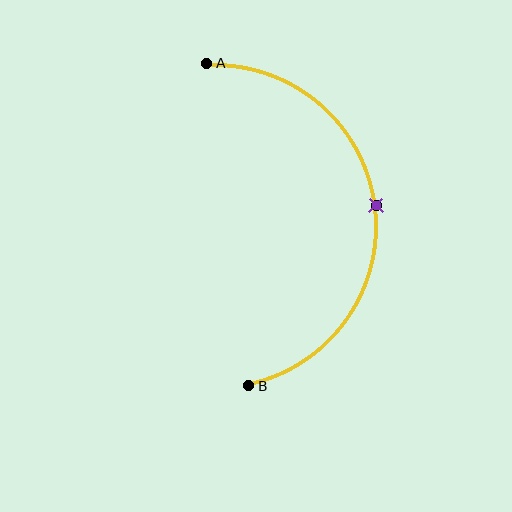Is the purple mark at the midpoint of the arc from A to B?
Yes. The purple mark lies on the arc at equal arc-length from both A and B — it is the arc midpoint.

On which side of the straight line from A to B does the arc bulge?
The arc bulges to the right of the straight line connecting A and B.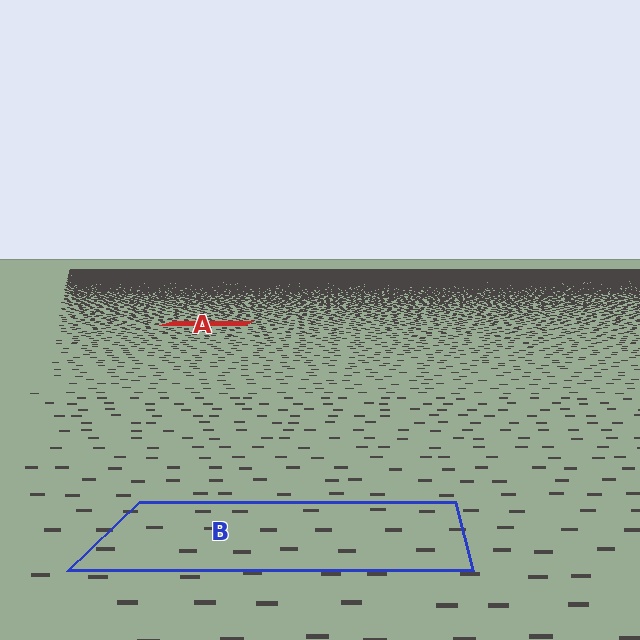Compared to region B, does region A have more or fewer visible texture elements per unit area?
Region A has more texture elements per unit area — they are packed more densely because it is farther away.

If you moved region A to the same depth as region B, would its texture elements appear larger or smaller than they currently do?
They would appear larger. At a closer depth, the same texture elements are projected at a bigger on-screen size.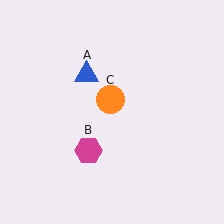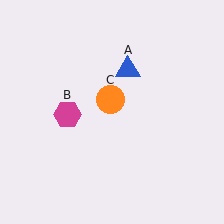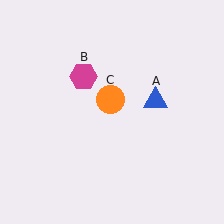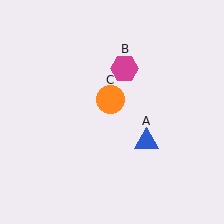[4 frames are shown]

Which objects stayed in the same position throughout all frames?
Orange circle (object C) remained stationary.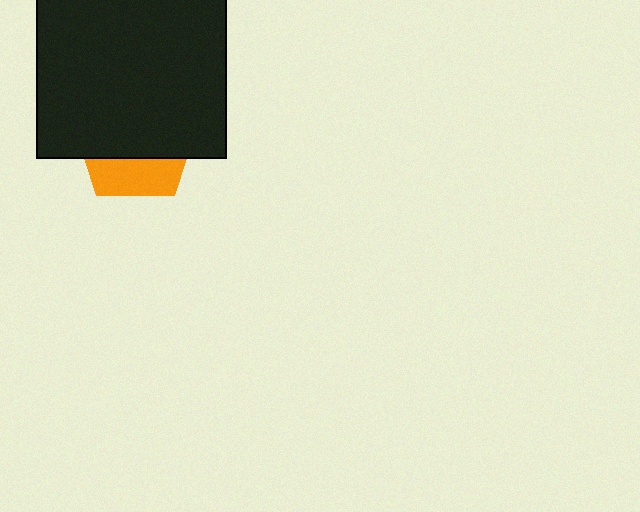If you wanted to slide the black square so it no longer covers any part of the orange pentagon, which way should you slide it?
Slide it up — that is the most direct way to separate the two shapes.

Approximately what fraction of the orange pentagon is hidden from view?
Roughly 69% of the orange pentagon is hidden behind the black square.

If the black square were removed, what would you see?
You would see the complete orange pentagon.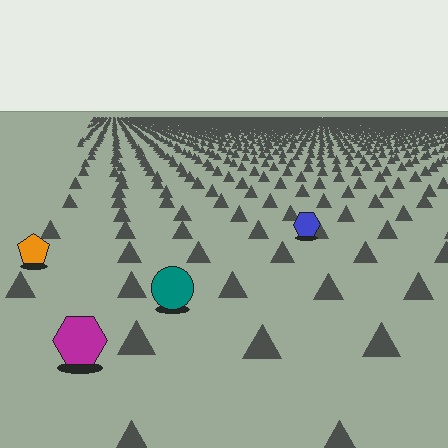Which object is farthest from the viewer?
The blue hexagon is farthest from the viewer. It appears smaller and the ground texture around it is denser.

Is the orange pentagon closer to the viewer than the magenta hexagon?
No. The magenta hexagon is closer — you can tell from the texture gradient: the ground texture is coarser near it.